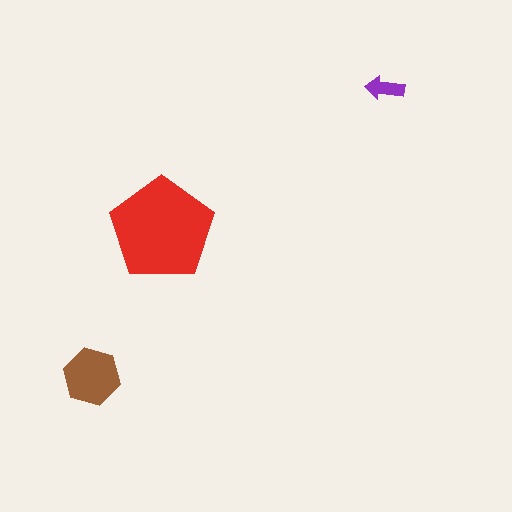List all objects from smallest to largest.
The purple arrow, the brown hexagon, the red pentagon.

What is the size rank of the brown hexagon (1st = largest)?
2nd.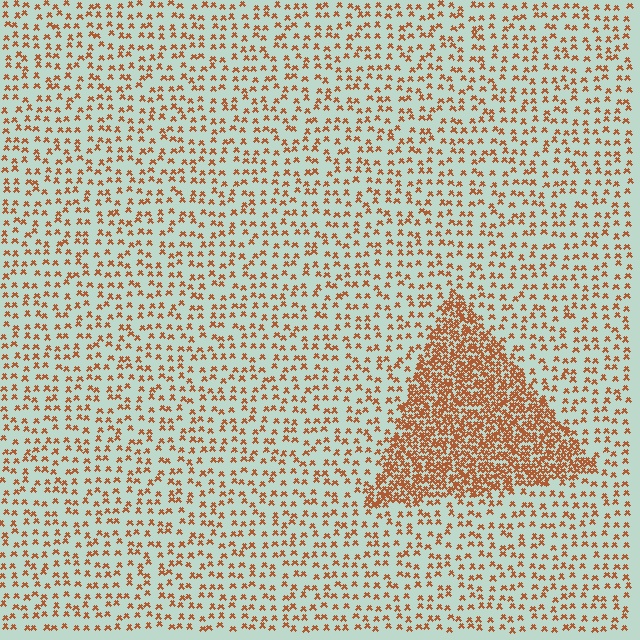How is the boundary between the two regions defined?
The boundary is defined by a change in element density (approximately 3.0x ratio). All elements are the same color, size, and shape.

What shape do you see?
I see a triangle.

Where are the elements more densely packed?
The elements are more densely packed inside the triangle boundary.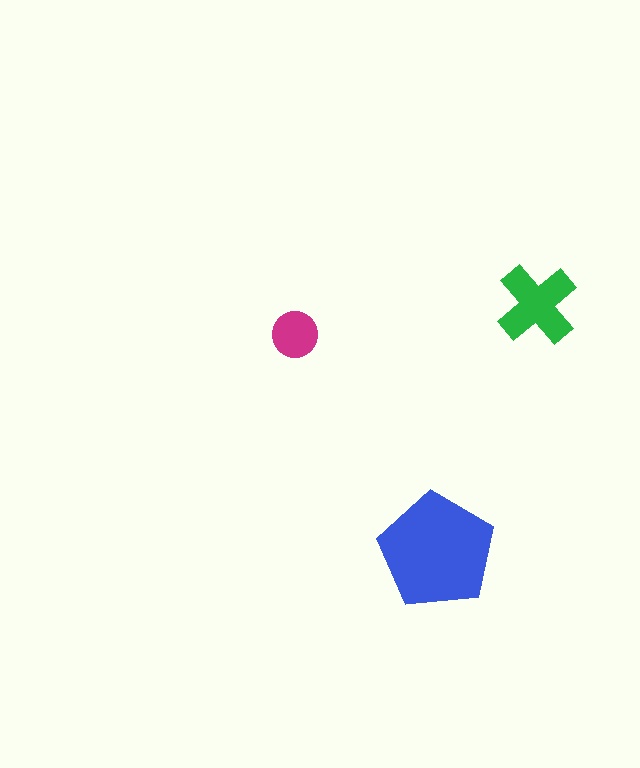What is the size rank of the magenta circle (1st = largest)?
3rd.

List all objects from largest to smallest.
The blue pentagon, the green cross, the magenta circle.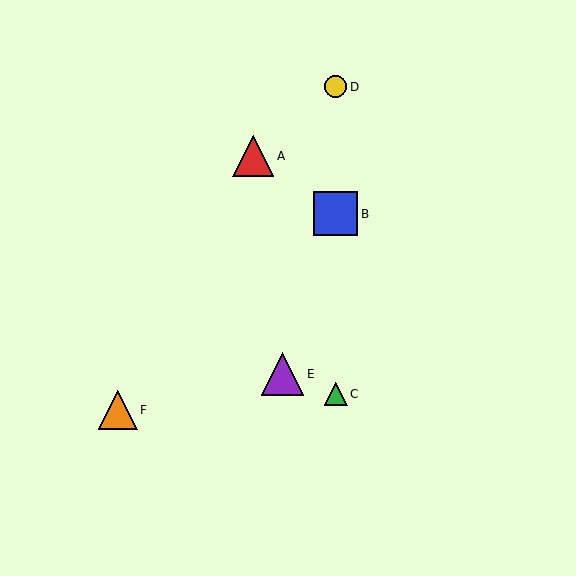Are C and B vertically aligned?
Yes, both are at x≈336.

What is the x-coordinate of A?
Object A is at x≈253.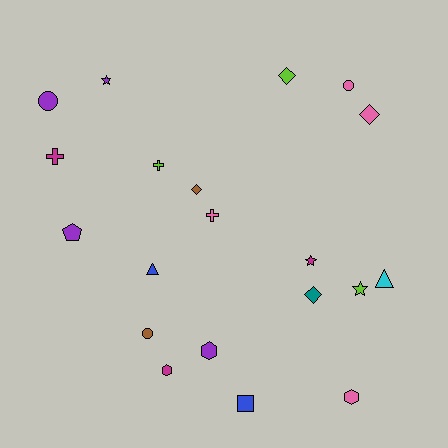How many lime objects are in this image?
There are 3 lime objects.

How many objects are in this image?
There are 20 objects.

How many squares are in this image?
There is 1 square.